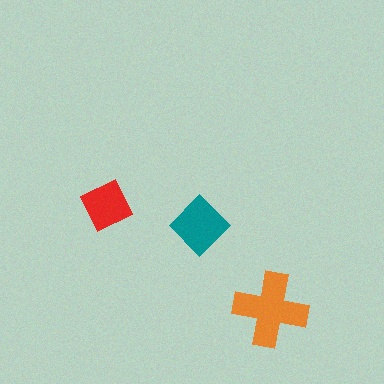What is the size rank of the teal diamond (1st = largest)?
2nd.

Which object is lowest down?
The orange cross is bottommost.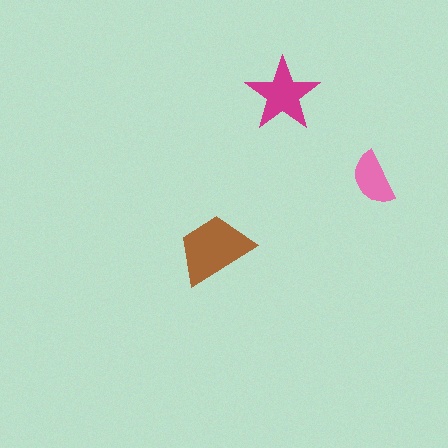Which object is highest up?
The magenta star is topmost.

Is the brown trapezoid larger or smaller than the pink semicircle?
Larger.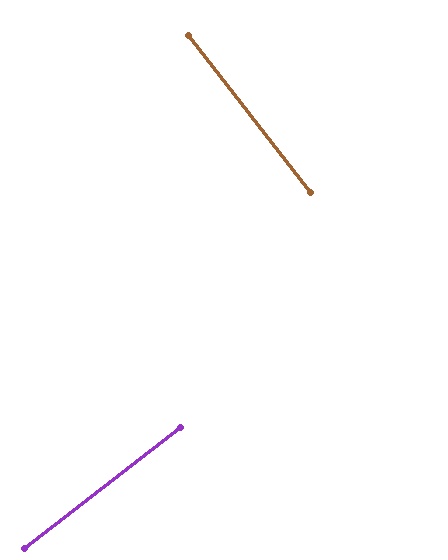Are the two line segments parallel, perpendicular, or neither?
Perpendicular — they meet at approximately 90°.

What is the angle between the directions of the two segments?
Approximately 90 degrees.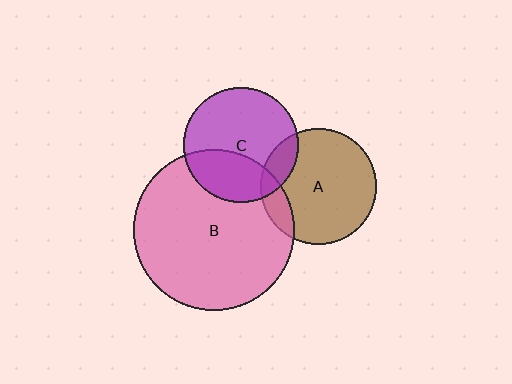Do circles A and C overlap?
Yes.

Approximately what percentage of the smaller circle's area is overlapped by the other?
Approximately 15%.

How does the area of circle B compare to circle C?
Approximately 1.9 times.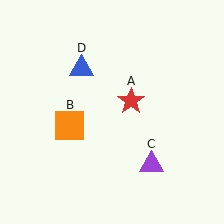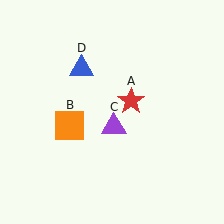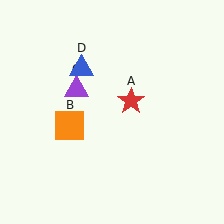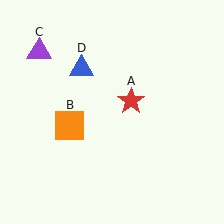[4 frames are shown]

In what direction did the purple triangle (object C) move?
The purple triangle (object C) moved up and to the left.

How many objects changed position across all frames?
1 object changed position: purple triangle (object C).